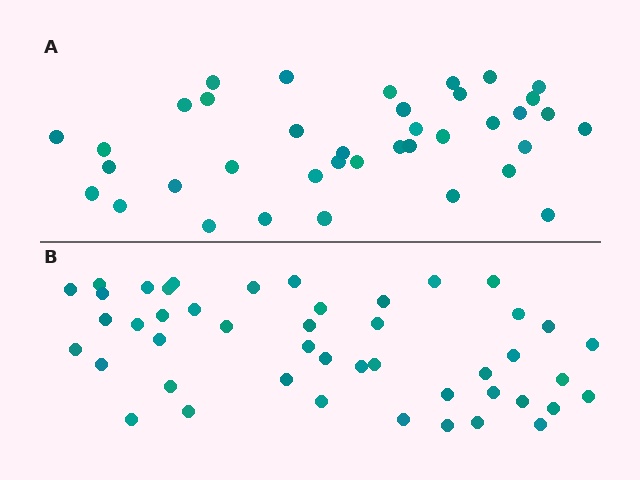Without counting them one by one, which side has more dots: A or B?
Region B (the bottom region) has more dots.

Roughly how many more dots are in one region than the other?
Region B has roughly 8 or so more dots than region A.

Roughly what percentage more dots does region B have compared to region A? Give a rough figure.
About 20% more.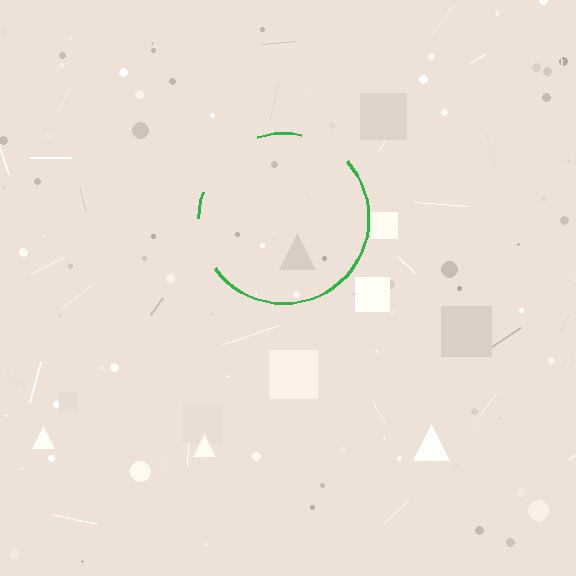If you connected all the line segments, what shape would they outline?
They would outline a circle.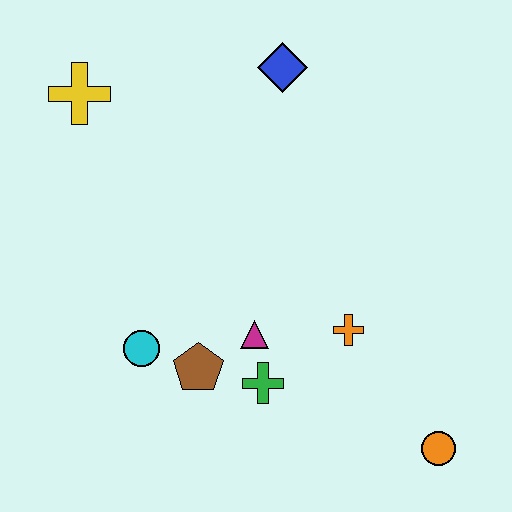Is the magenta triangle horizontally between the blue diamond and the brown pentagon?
Yes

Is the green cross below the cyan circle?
Yes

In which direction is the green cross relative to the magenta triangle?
The green cross is below the magenta triangle.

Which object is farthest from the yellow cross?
The orange circle is farthest from the yellow cross.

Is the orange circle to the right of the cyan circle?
Yes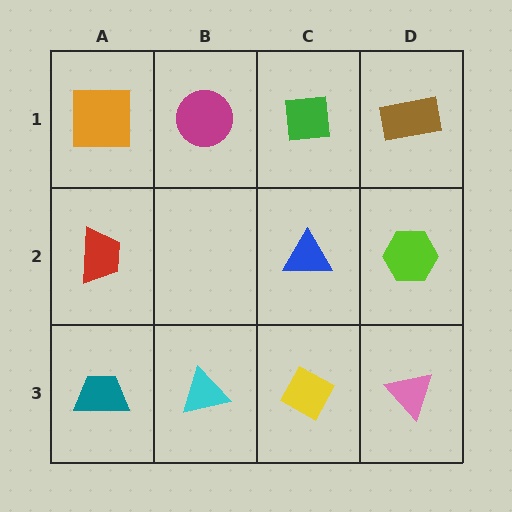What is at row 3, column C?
A yellow diamond.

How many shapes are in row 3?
4 shapes.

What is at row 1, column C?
A green square.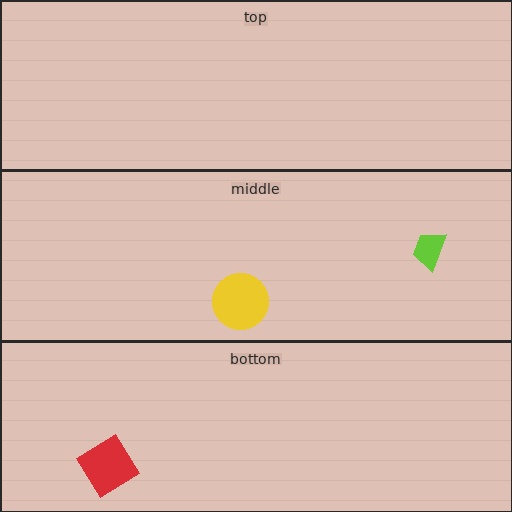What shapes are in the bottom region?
The red diamond.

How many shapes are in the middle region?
2.